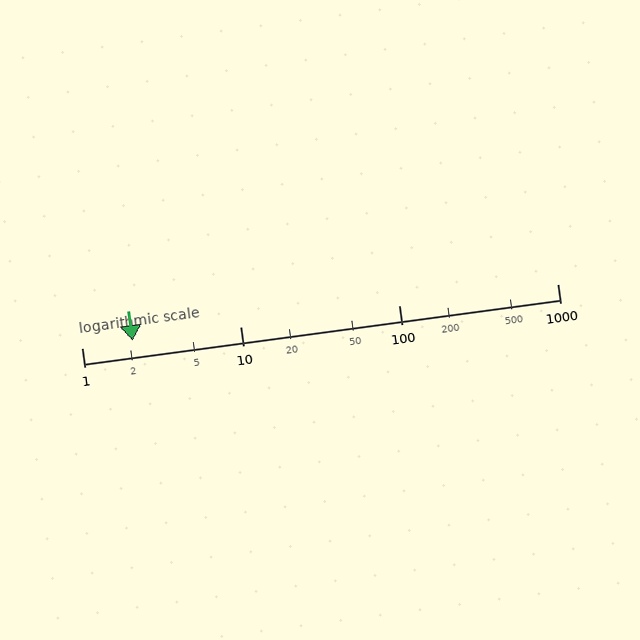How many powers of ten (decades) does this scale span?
The scale spans 3 decades, from 1 to 1000.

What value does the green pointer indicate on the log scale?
The pointer indicates approximately 2.1.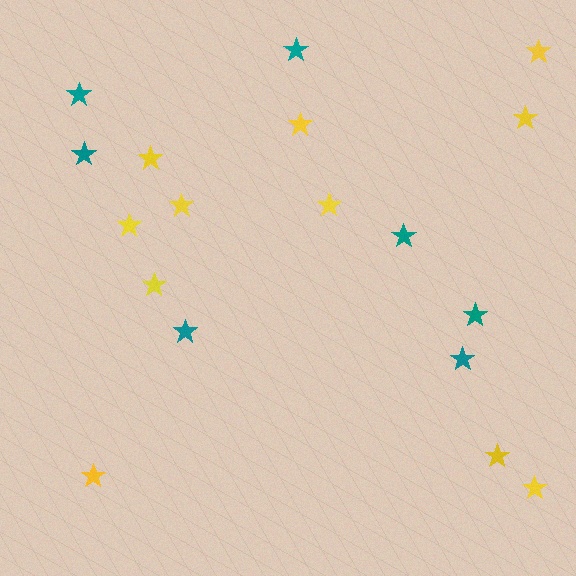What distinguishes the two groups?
There are 2 groups: one group of teal stars (7) and one group of yellow stars (11).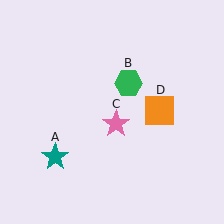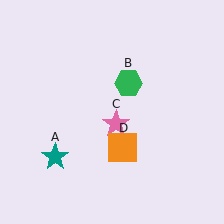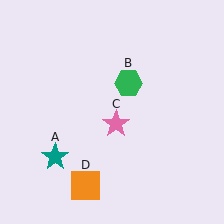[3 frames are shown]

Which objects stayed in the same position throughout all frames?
Teal star (object A) and green hexagon (object B) and pink star (object C) remained stationary.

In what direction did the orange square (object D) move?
The orange square (object D) moved down and to the left.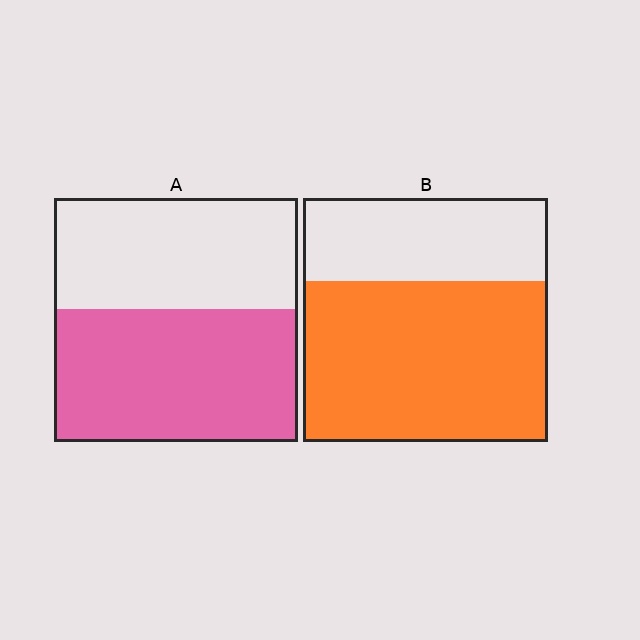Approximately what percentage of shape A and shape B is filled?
A is approximately 55% and B is approximately 65%.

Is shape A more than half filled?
Yes.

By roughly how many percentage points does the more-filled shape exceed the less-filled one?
By roughly 10 percentage points (B over A).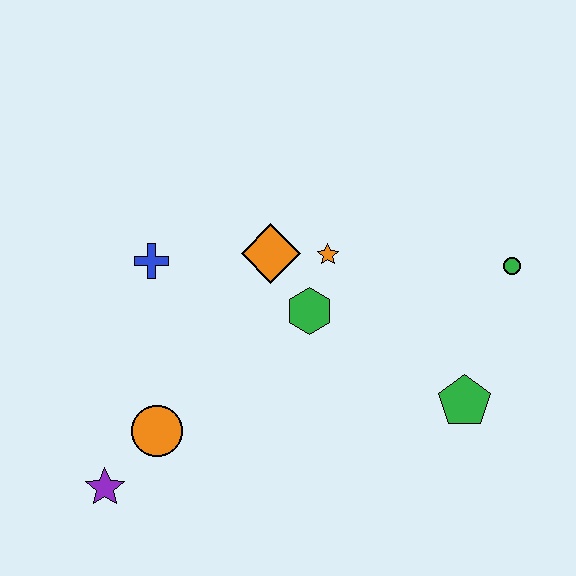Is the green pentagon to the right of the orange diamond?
Yes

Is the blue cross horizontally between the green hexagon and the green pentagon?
No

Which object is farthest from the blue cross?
The green circle is farthest from the blue cross.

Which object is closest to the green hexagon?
The orange star is closest to the green hexagon.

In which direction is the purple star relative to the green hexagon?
The purple star is to the left of the green hexagon.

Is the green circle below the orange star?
Yes